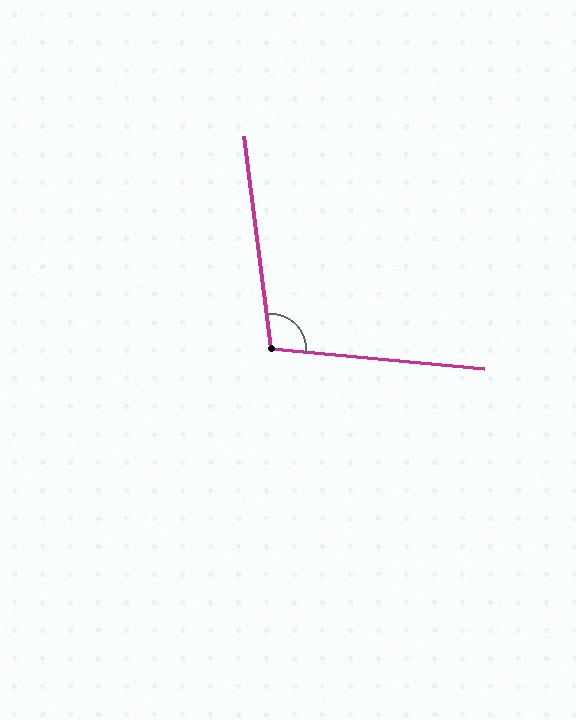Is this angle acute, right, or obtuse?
It is obtuse.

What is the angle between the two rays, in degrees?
Approximately 102 degrees.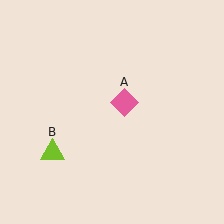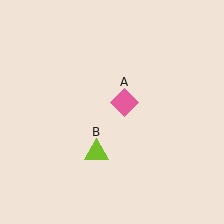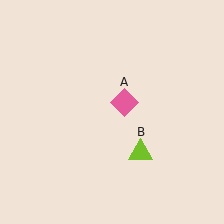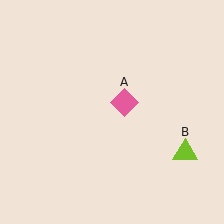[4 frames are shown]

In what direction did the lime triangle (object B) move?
The lime triangle (object B) moved right.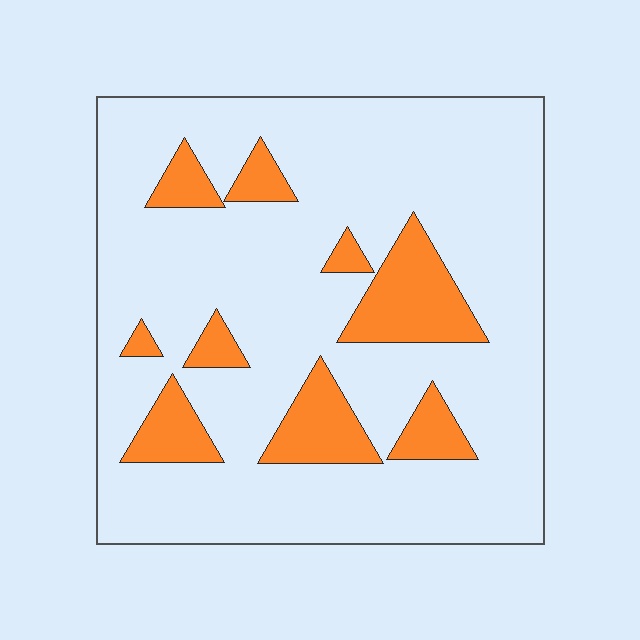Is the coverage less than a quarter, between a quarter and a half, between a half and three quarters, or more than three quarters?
Less than a quarter.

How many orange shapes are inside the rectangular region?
9.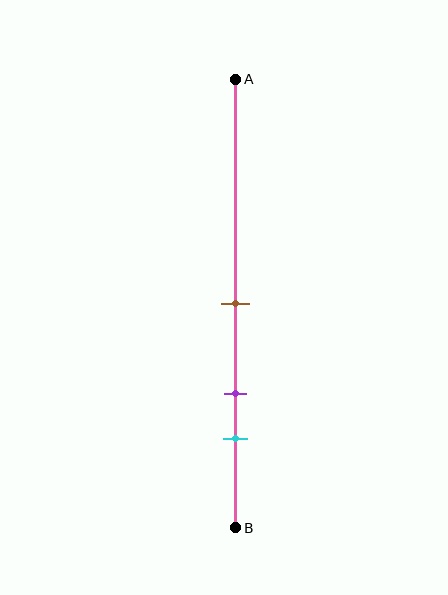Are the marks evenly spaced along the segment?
Yes, the marks are approximately evenly spaced.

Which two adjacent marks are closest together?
The purple and cyan marks are the closest adjacent pair.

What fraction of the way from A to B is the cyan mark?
The cyan mark is approximately 80% (0.8) of the way from A to B.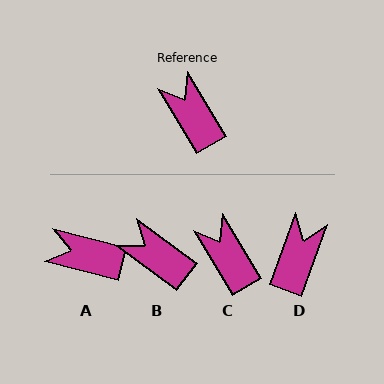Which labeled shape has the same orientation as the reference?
C.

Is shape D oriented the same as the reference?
No, it is off by about 51 degrees.